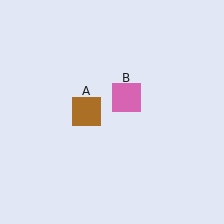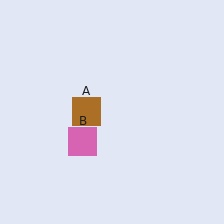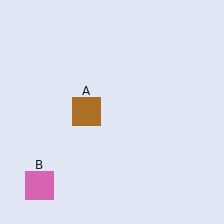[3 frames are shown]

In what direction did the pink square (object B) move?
The pink square (object B) moved down and to the left.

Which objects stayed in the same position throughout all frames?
Brown square (object A) remained stationary.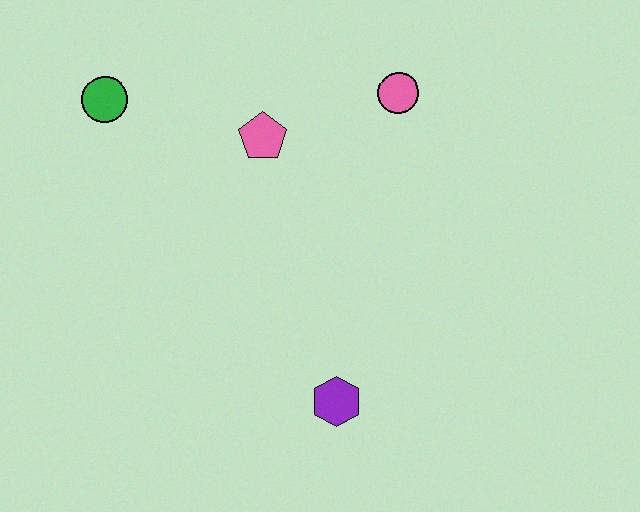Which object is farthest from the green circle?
The purple hexagon is farthest from the green circle.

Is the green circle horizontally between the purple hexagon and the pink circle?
No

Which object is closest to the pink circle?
The pink pentagon is closest to the pink circle.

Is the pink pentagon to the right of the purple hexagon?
No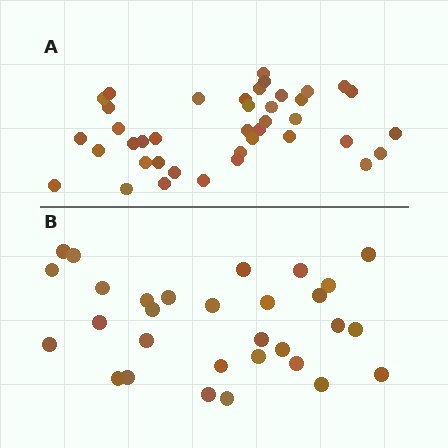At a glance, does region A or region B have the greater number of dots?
Region A (the top region) has more dots.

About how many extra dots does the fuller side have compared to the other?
Region A has roughly 10 or so more dots than region B.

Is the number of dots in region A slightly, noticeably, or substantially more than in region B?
Region A has noticeably more, but not dramatically so. The ratio is roughly 1.3 to 1.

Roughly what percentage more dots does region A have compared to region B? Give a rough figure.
About 35% more.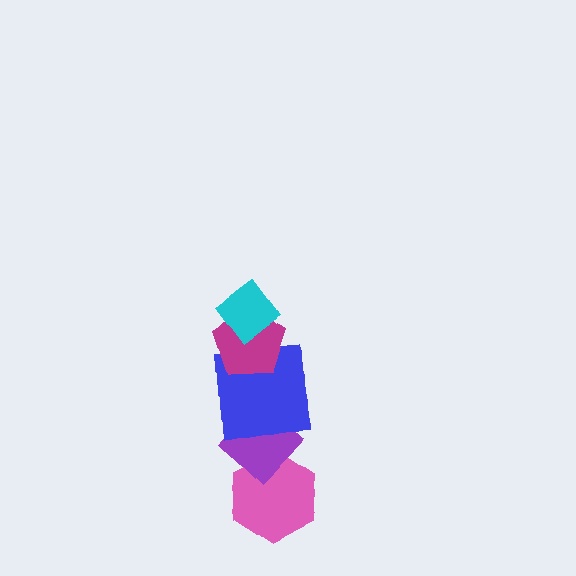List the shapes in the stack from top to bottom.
From top to bottom: the cyan diamond, the magenta pentagon, the blue square, the purple diamond, the pink hexagon.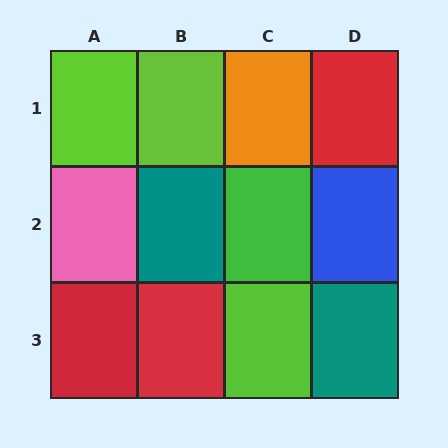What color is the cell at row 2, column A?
Pink.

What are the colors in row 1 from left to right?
Lime, lime, orange, red.